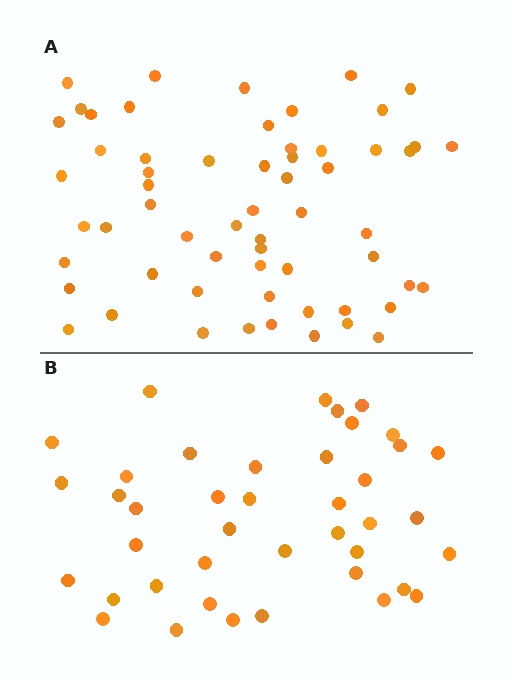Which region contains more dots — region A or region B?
Region A (the top region) has more dots.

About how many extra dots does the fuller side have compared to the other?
Region A has approximately 20 more dots than region B.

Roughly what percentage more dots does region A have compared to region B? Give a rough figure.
About 45% more.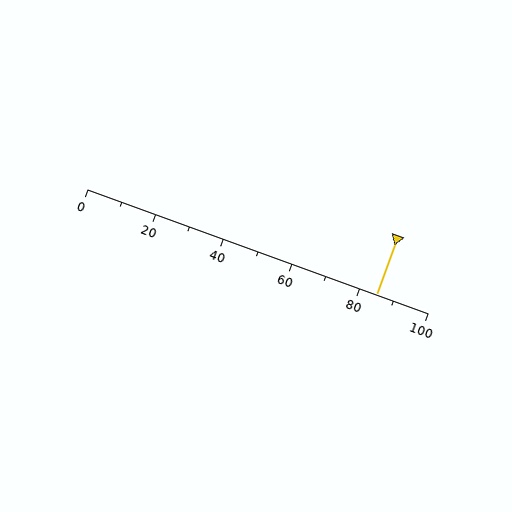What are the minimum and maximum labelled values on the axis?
The axis runs from 0 to 100.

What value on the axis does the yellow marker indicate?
The marker indicates approximately 85.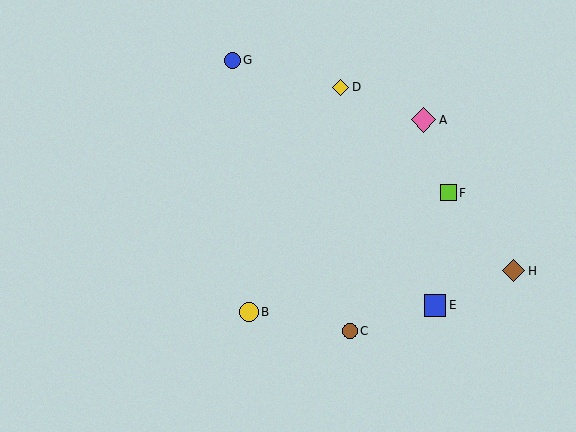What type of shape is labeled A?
Shape A is a pink diamond.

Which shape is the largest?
The pink diamond (labeled A) is the largest.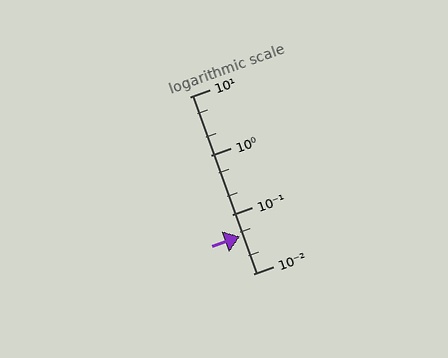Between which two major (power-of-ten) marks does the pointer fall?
The pointer is between 0.01 and 0.1.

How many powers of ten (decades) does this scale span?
The scale spans 3 decades, from 0.01 to 10.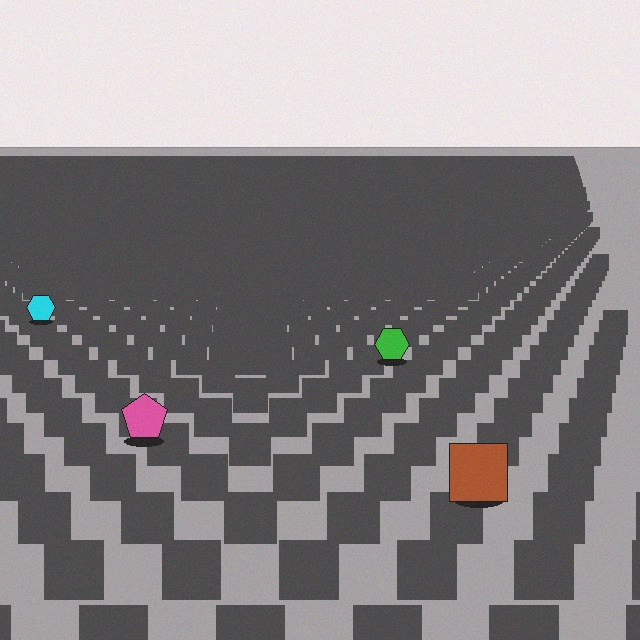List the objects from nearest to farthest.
From nearest to farthest: the brown square, the pink pentagon, the green hexagon, the cyan hexagon.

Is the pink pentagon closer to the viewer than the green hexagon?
Yes. The pink pentagon is closer — you can tell from the texture gradient: the ground texture is coarser near it.